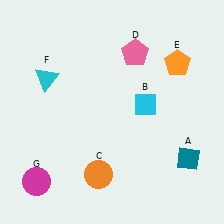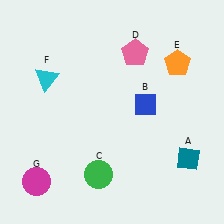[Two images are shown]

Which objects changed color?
B changed from cyan to blue. C changed from orange to green.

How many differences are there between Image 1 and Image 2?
There are 2 differences between the two images.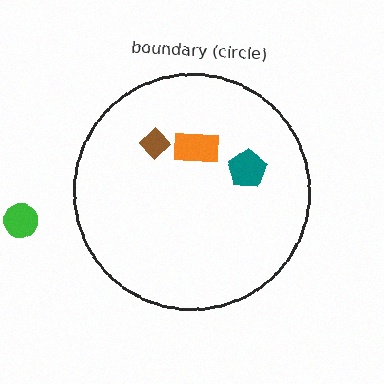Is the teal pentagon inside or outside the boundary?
Inside.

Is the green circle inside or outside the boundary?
Outside.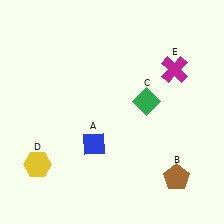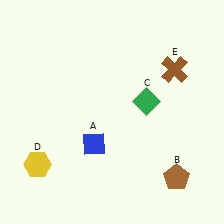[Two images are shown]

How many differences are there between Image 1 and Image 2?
There is 1 difference between the two images.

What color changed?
The cross (E) changed from magenta in Image 1 to brown in Image 2.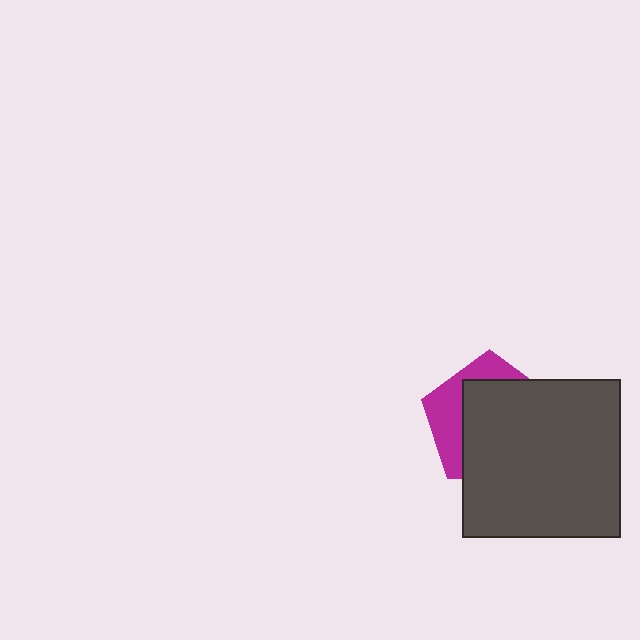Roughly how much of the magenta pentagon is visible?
A small part of it is visible (roughly 32%).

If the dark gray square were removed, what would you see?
You would see the complete magenta pentagon.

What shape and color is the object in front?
The object in front is a dark gray square.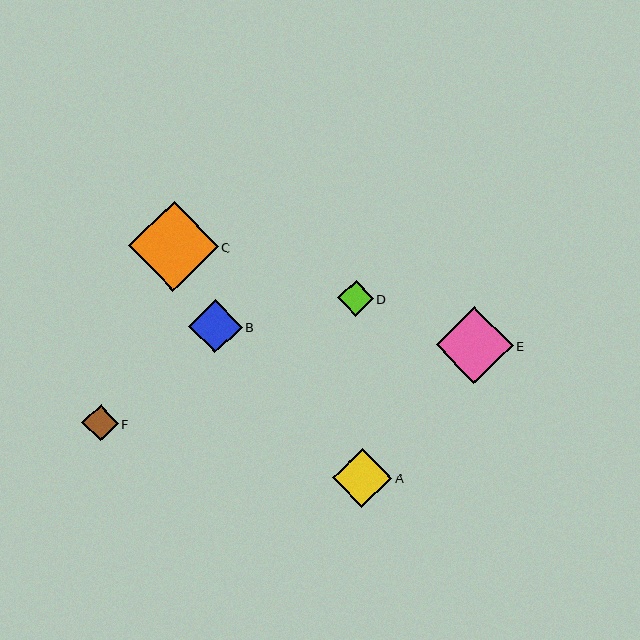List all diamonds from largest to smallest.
From largest to smallest: C, E, A, B, F, D.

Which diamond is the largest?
Diamond C is the largest with a size of approximately 90 pixels.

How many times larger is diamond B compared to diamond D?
Diamond B is approximately 1.5 times the size of diamond D.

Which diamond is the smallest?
Diamond D is the smallest with a size of approximately 36 pixels.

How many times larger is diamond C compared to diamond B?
Diamond C is approximately 1.7 times the size of diamond B.